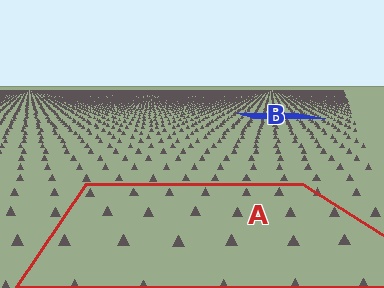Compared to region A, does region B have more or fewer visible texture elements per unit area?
Region B has more texture elements per unit area — they are packed more densely because it is farther away.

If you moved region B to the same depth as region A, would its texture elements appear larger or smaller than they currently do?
They would appear larger. At a closer depth, the same texture elements are projected at a bigger on-screen size.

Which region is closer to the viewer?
Region A is closer. The texture elements there are larger and more spread out.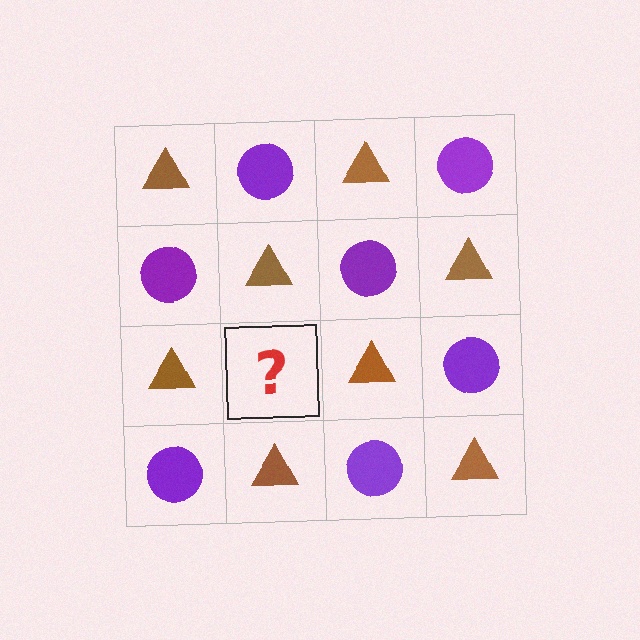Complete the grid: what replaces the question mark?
The question mark should be replaced with a purple circle.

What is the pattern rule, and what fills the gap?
The rule is that it alternates brown triangle and purple circle in a checkerboard pattern. The gap should be filled with a purple circle.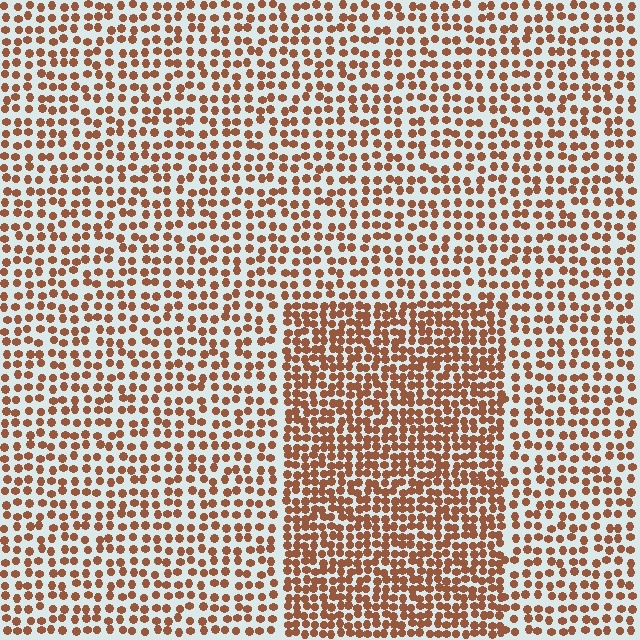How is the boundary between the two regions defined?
The boundary is defined by a change in element density (approximately 1.7x ratio). All elements are the same color, size, and shape.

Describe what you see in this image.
The image contains small brown elements arranged at two different densities. A rectangle-shaped region is visible where the elements are more densely packed than the surrounding area.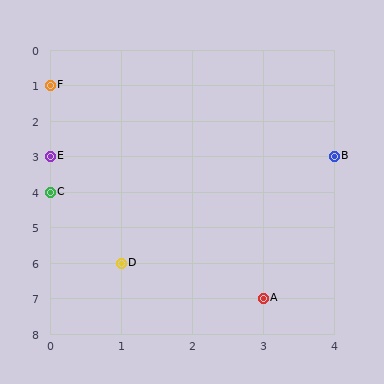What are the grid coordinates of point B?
Point B is at grid coordinates (4, 3).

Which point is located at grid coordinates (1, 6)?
Point D is at (1, 6).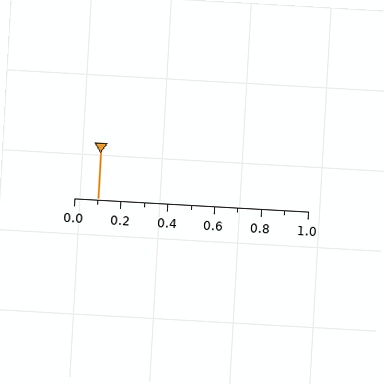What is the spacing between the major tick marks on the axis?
The major ticks are spaced 0.2 apart.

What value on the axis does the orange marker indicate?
The marker indicates approximately 0.1.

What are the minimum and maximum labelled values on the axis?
The axis runs from 0.0 to 1.0.